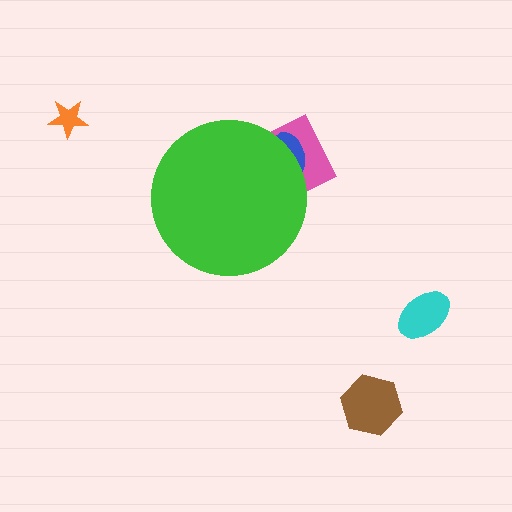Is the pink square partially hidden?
Yes, the pink square is partially hidden behind the green circle.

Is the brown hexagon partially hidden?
No, the brown hexagon is fully visible.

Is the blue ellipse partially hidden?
Yes, the blue ellipse is partially hidden behind the green circle.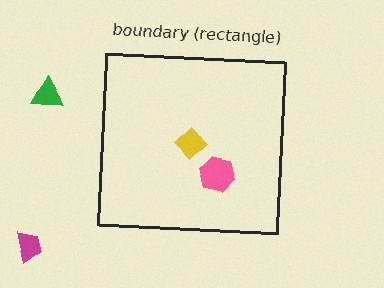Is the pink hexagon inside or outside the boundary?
Inside.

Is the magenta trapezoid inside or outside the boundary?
Outside.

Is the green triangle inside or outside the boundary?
Outside.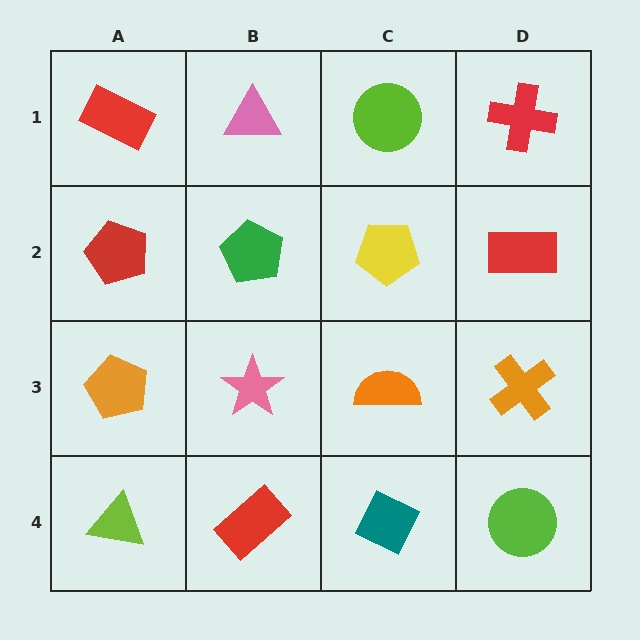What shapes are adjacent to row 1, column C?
A yellow pentagon (row 2, column C), a pink triangle (row 1, column B), a red cross (row 1, column D).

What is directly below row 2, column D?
An orange cross.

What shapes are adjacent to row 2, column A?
A red rectangle (row 1, column A), an orange pentagon (row 3, column A), a green pentagon (row 2, column B).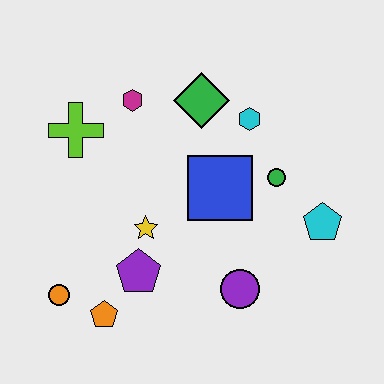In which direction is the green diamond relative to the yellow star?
The green diamond is above the yellow star.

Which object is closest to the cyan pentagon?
The green circle is closest to the cyan pentagon.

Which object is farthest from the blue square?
The orange circle is farthest from the blue square.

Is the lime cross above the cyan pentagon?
Yes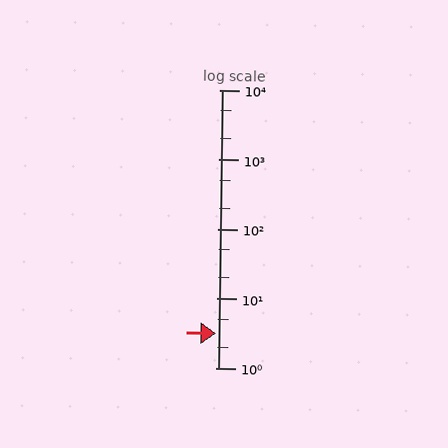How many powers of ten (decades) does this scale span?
The scale spans 4 decades, from 1 to 10000.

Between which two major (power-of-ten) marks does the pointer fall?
The pointer is between 1 and 10.